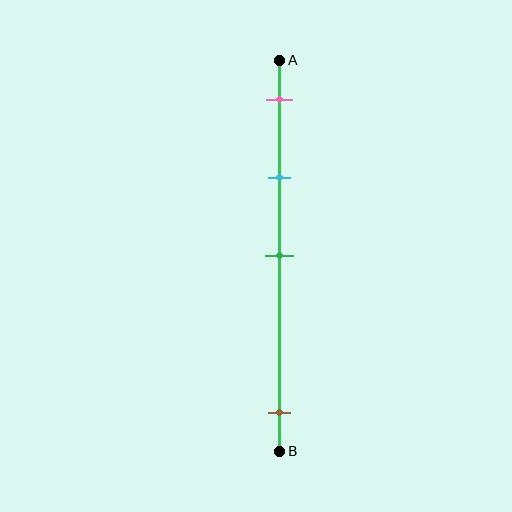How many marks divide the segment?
There are 4 marks dividing the segment.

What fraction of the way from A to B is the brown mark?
The brown mark is approximately 90% (0.9) of the way from A to B.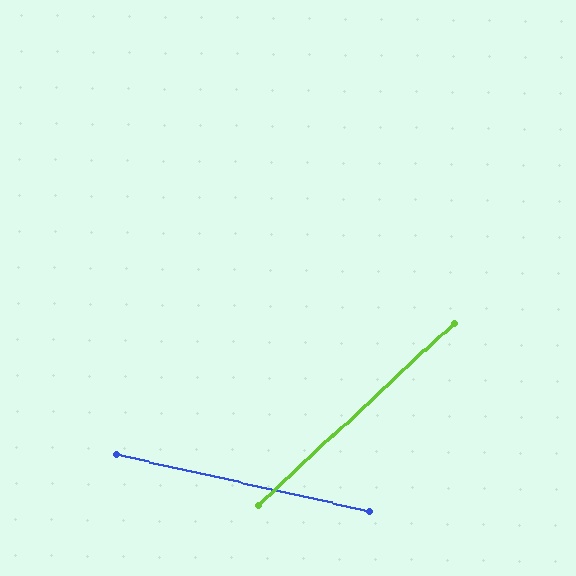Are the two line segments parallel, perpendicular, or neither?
Neither parallel nor perpendicular — they differ by about 56°.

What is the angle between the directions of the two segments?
Approximately 56 degrees.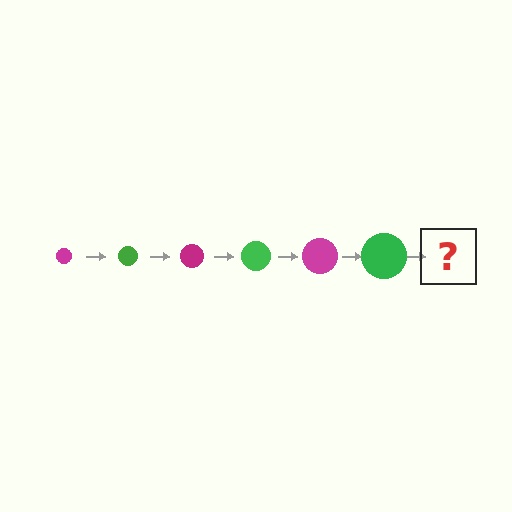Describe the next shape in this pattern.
It should be a magenta circle, larger than the previous one.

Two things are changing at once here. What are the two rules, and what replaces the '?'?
The two rules are that the circle grows larger each step and the color cycles through magenta and green. The '?' should be a magenta circle, larger than the previous one.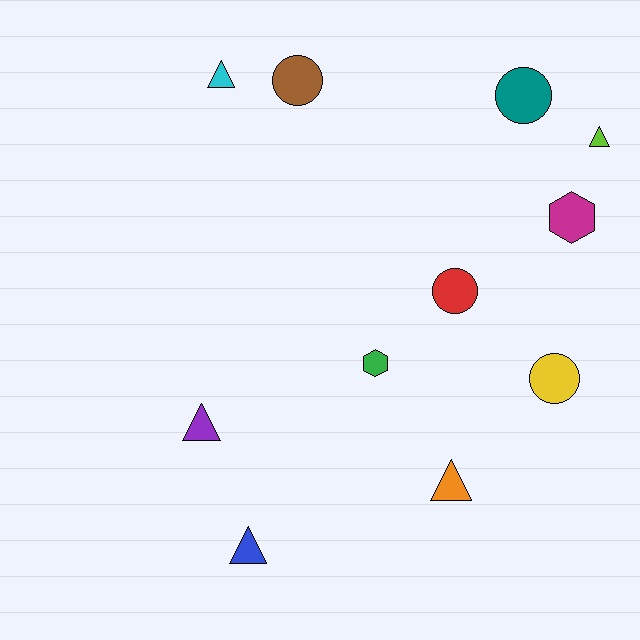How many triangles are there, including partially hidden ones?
There are 5 triangles.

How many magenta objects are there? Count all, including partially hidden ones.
There is 1 magenta object.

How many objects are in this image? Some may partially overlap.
There are 11 objects.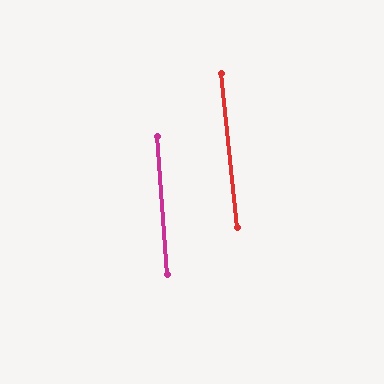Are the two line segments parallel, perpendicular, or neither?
Parallel — their directions differ by only 2.0°.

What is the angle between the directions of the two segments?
Approximately 2 degrees.